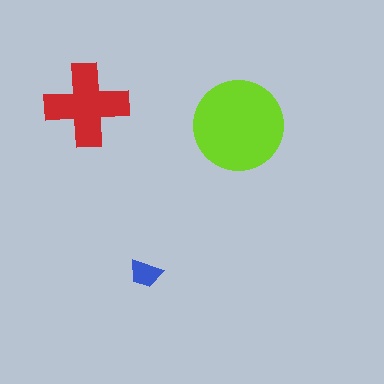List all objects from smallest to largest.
The blue trapezoid, the red cross, the lime circle.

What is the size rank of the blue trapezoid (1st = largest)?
3rd.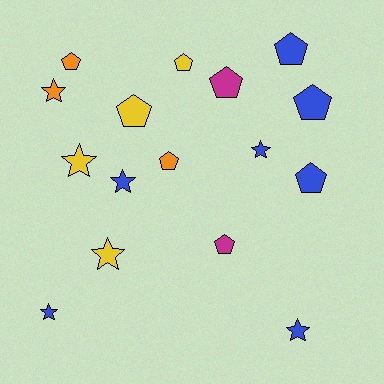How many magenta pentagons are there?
There are 2 magenta pentagons.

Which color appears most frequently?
Blue, with 7 objects.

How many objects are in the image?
There are 16 objects.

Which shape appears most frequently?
Pentagon, with 9 objects.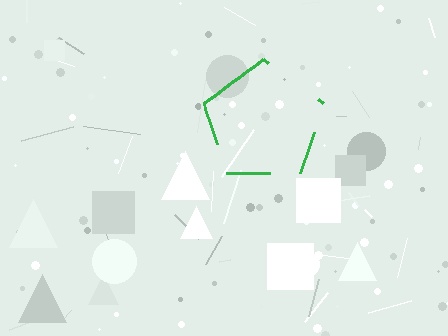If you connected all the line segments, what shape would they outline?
They would outline a pentagon.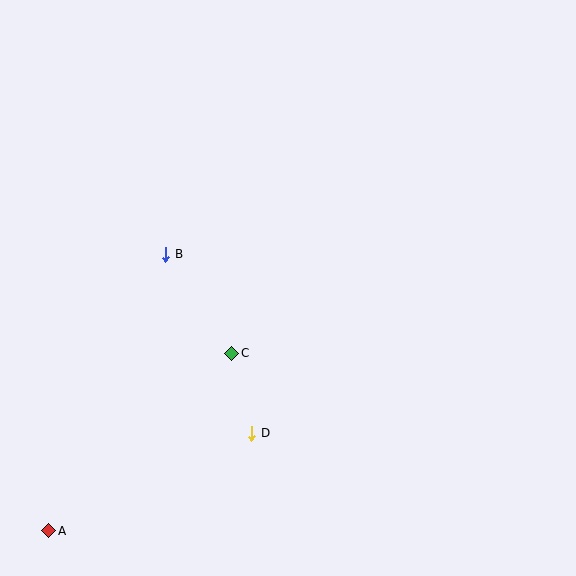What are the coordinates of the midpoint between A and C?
The midpoint between A and C is at (140, 442).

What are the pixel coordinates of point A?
Point A is at (49, 531).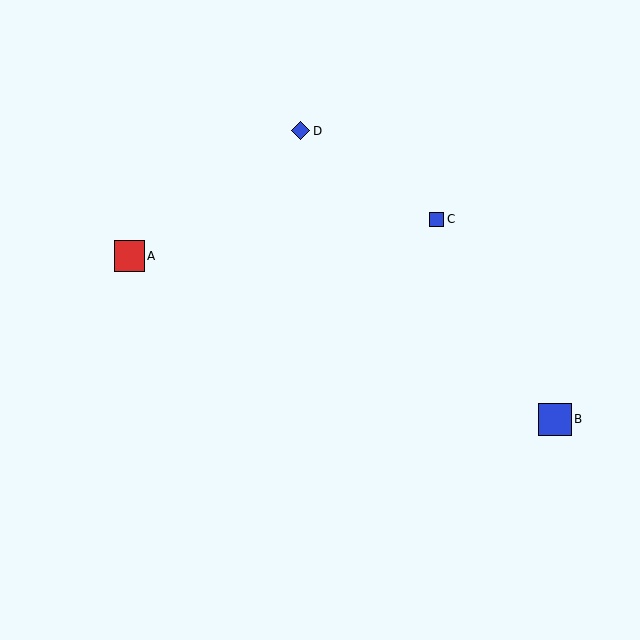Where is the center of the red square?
The center of the red square is at (129, 256).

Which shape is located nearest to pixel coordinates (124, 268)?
The red square (labeled A) at (129, 256) is nearest to that location.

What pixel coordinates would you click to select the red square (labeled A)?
Click at (129, 256) to select the red square A.